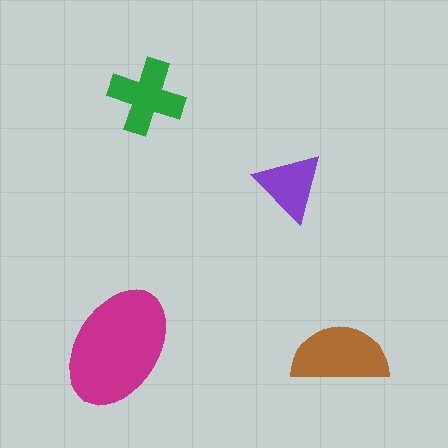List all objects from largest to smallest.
The magenta ellipse, the brown semicircle, the green cross, the purple triangle.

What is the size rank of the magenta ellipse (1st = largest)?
1st.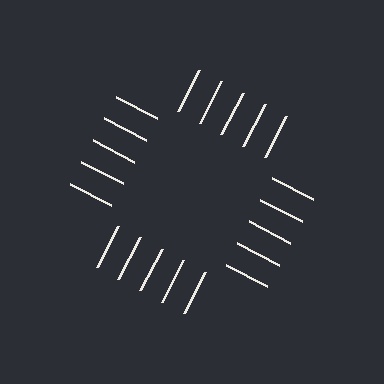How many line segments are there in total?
20 — 5 along each of the 4 edges.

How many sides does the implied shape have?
4 sides — the line-ends trace a square.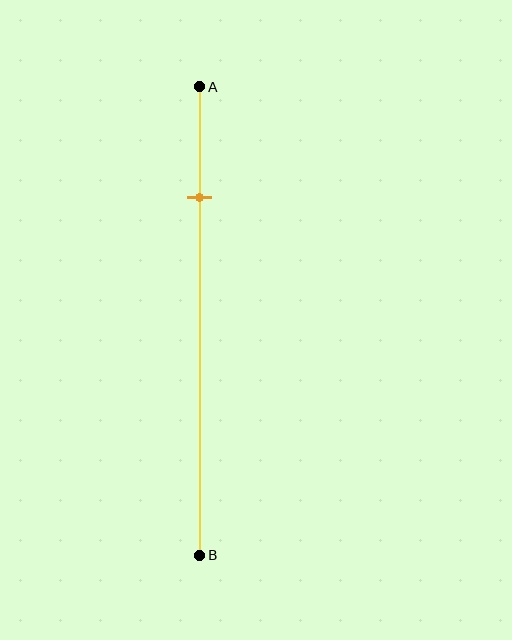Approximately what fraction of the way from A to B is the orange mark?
The orange mark is approximately 25% of the way from A to B.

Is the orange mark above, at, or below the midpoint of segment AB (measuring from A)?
The orange mark is above the midpoint of segment AB.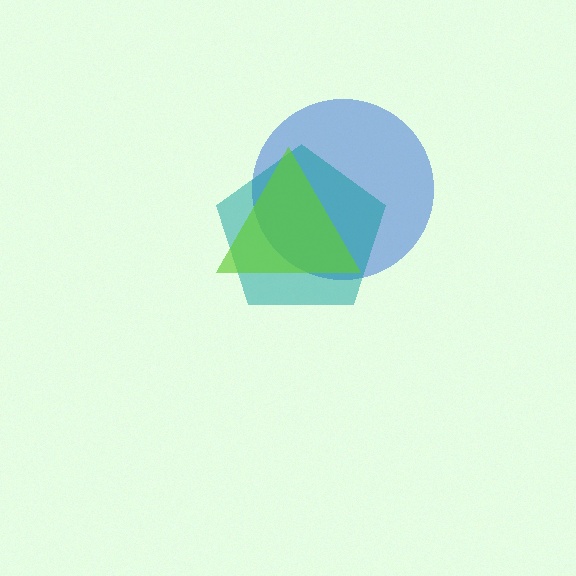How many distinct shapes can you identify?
There are 3 distinct shapes: a blue circle, a teal pentagon, a lime triangle.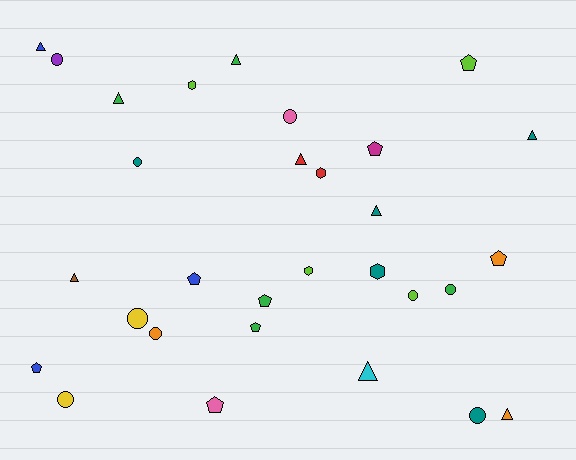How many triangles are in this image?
There are 9 triangles.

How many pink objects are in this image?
There are 2 pink objects.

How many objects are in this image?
There are 30 objects.